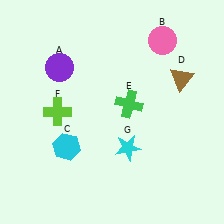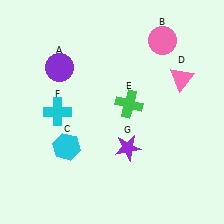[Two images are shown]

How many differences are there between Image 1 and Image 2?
There are 3 differences between the two images.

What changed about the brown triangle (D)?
In Image 1, D is brown. In Image 2, it changed to pink.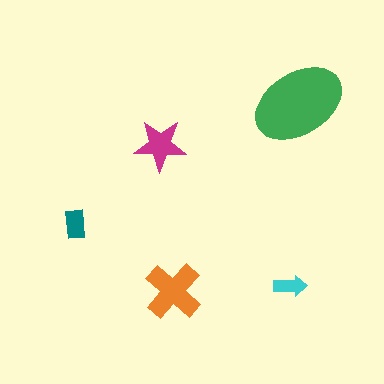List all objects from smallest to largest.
The cyan arrow, the teal rectangle, the magenta star, the orange cross, the green ellipse.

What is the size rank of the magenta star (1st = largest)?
3rd.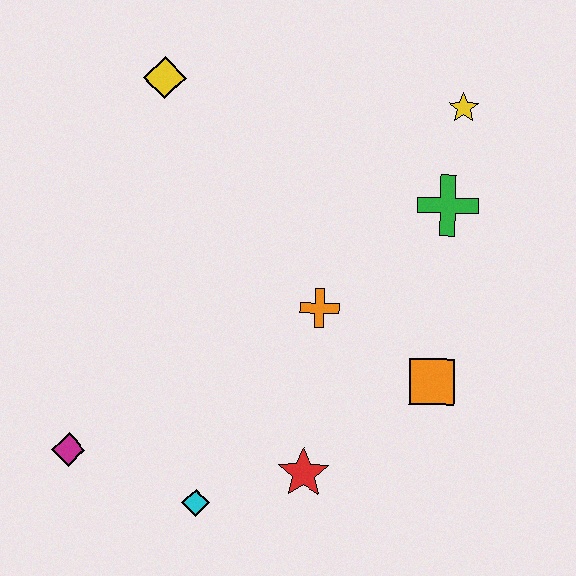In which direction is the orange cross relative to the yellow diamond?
The orange cross is below the yellow diamond.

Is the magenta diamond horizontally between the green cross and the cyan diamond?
No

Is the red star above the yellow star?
No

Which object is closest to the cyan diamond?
The red star is closest to the cyan diamond.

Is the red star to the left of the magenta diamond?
No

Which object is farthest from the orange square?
The yellow diamond is farthest from the orange square.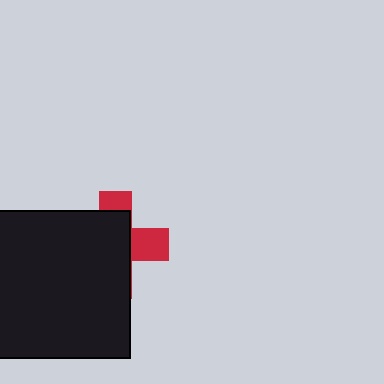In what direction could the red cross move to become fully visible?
The red cross could move right. That would shift it out from behind the black square entirely.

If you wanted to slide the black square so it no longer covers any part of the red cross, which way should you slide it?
Slide it left — that is the most direct way to separate the two shapes.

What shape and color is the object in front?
The object in front is a black square.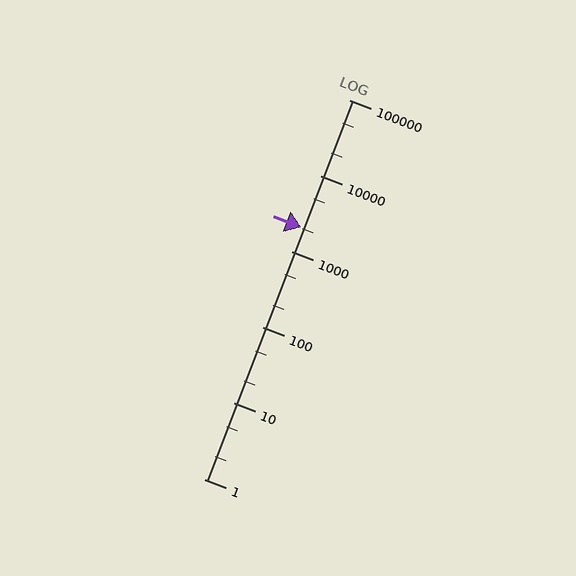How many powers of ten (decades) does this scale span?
The scale spans 5 decades, from 1 to 100000.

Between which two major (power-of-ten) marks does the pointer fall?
The pointer is between 1000 and 10000.